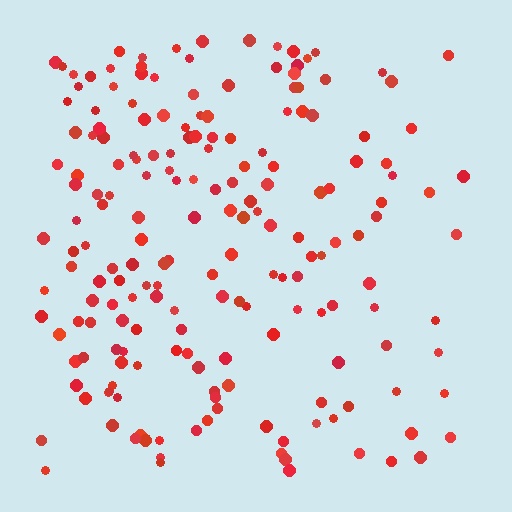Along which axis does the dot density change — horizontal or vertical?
Horizontal.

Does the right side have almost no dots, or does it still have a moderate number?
Still a moderate number, just noticeably fewer than the left.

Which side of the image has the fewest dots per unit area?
The right.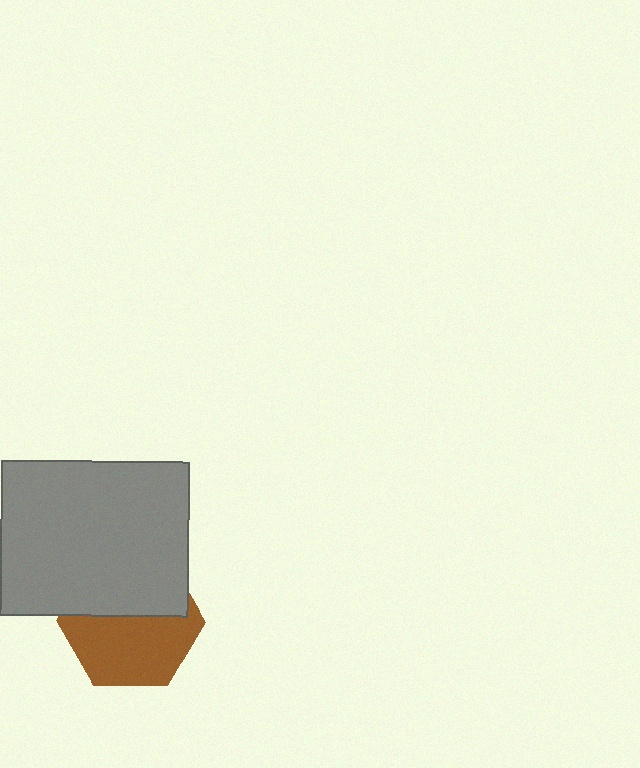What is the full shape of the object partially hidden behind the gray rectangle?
The partially hidden object is a brown hexagon.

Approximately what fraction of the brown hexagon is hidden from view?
Roughly 45% of the brown hexagon is hidden behind the gray rectangle.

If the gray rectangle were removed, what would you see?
You would see the complete brown hexagon.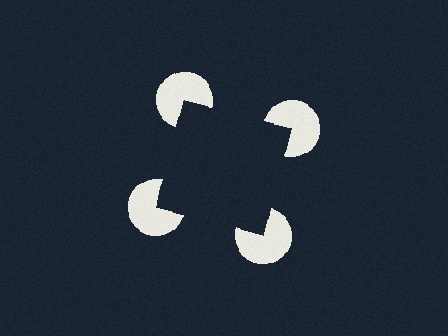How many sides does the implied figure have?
4 sides.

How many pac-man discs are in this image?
There are 4 — one at each vertex of the illusory square.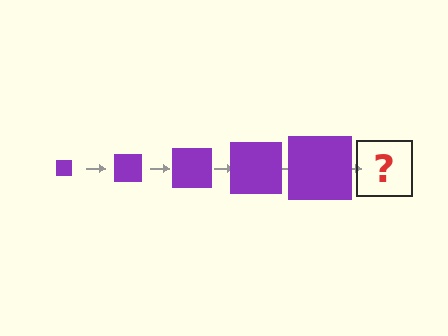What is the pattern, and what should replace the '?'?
The pattern is that the square gets progressively larger each step. The '?' should be a purple square, larger than the previous one.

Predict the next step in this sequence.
The next step is a purple square, larger than the previous one.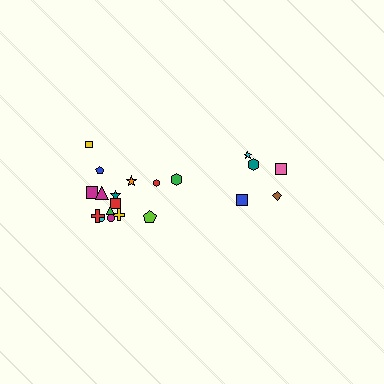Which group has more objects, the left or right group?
The left group.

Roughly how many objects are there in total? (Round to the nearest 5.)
Roughly 20 objects in total.